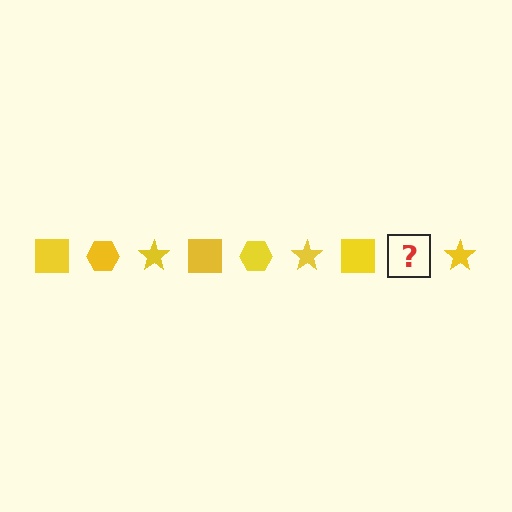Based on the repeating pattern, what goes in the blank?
The blank should be a yellow hexagon.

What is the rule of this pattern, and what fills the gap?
The rule is that the pattern cycles through square, hexagon, star shapes in yellow. The gap should be filled with a yellow hexagon.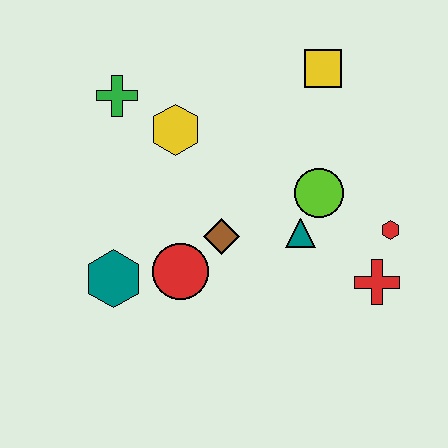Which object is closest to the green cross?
The yellow hexagon is closest to the green cross.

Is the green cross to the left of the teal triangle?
Yes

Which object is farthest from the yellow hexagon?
The red cross is farthest from the yellow hexagon.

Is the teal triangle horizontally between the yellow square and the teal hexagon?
Yes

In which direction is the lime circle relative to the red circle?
The lime circle is to the right of the red circle.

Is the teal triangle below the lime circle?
Yes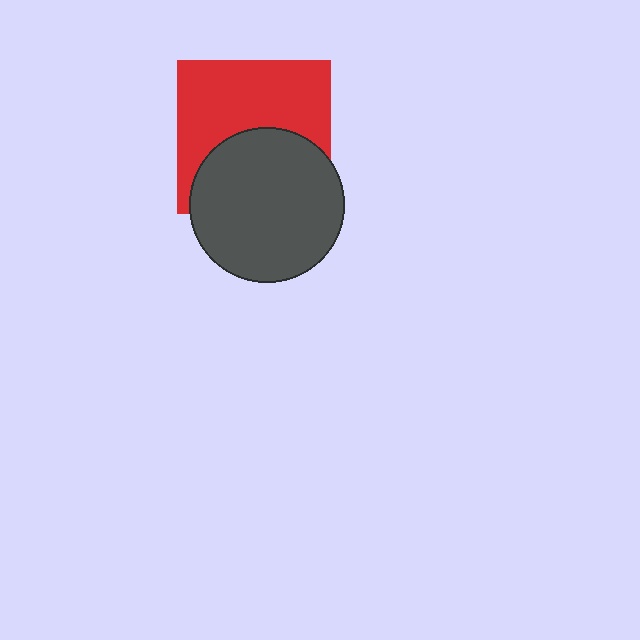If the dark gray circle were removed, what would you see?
You would see the complete red square.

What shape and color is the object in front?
The object in front is a dark gray circle.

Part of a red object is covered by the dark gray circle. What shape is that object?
It is a square.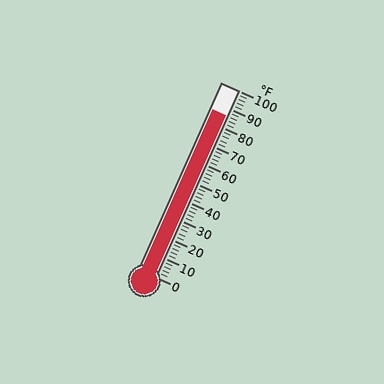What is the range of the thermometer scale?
The thermometer scale ranges from 0°F to 100°F.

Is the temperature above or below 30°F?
The temperature is above 30°F.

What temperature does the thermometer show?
The thermometer shows approximately 86°F.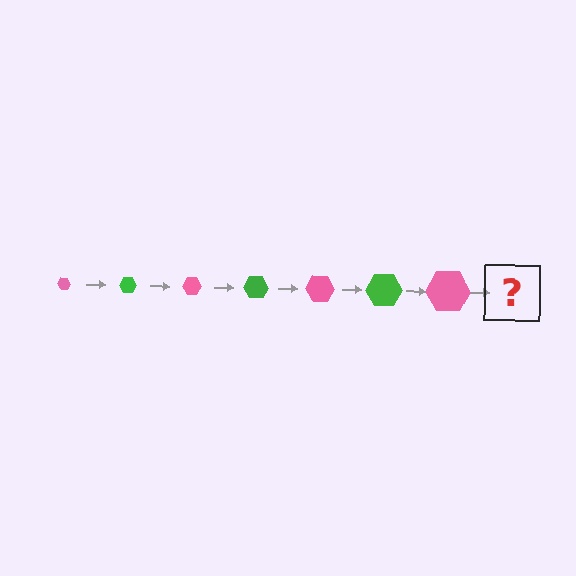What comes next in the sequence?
The next element should be a green hexagon, larger than the previous one.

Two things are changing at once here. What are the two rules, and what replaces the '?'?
The two rules are that the hexagon grows larger each step and the color cycles through pink and green. The '?' should be a green hexagon, larger than the previous one.